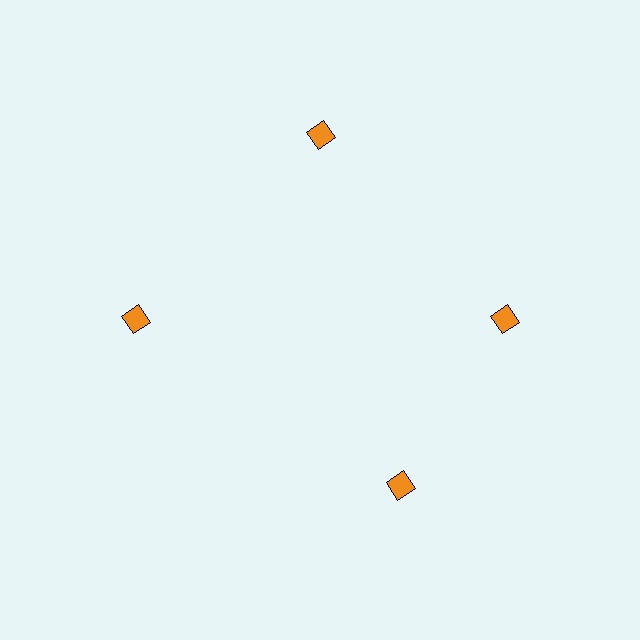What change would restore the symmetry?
The symmetry would be restored by rotating it back into even spacing with its neighbors so that all 4 diamonds sit at equal angles and equal distance from the center.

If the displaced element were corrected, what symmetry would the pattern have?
It would have 4-fold rotational symmetry — the pattern would map onto itself every 90 degrees.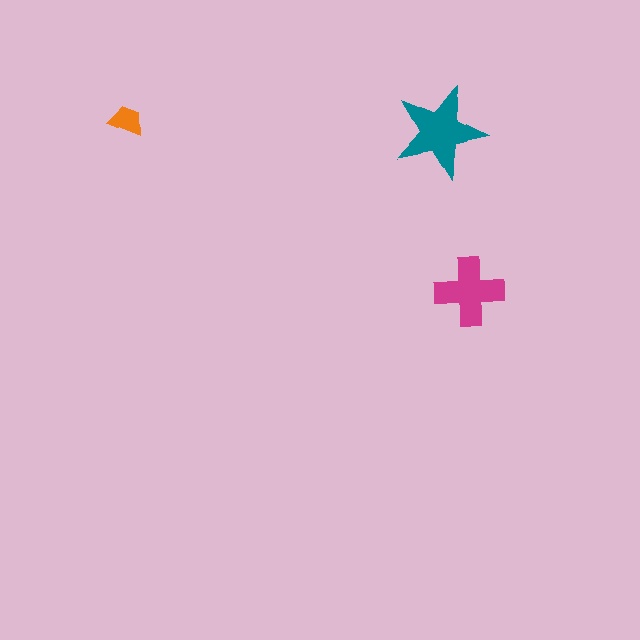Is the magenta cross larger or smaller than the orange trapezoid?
Larger.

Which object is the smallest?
The orange trapezoid.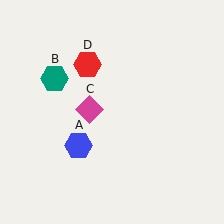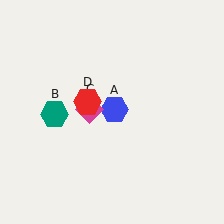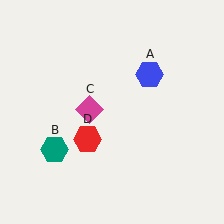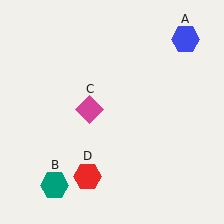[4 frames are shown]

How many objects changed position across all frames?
3 objects changed position: blue hexagon (object A), teal hexagon (object B), red hexagon (object D).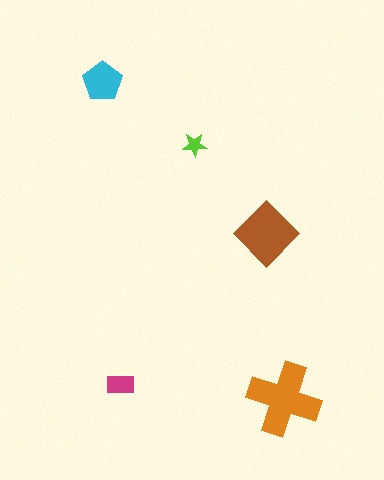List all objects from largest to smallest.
The orange cross, the brown diamond, the cyan pentagon, the magenta rectangle, the lime star.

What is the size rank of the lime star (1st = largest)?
5th.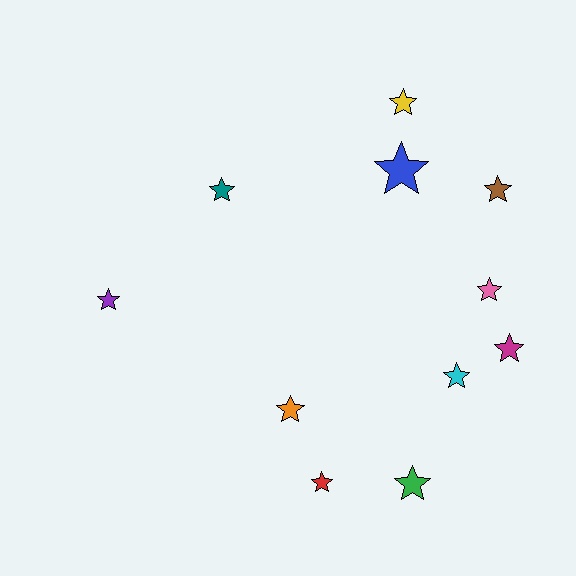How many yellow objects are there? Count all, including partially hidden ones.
There is 1 yellow object.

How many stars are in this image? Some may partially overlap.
There are 11 stars.